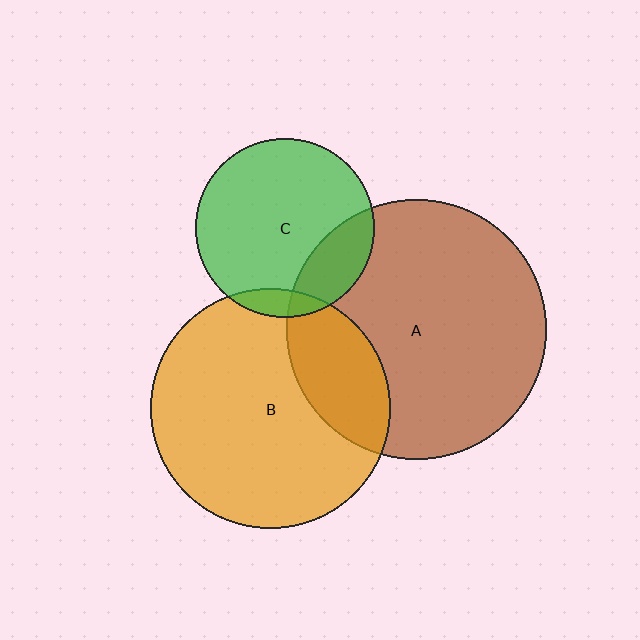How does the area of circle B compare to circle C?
Approximately 1.8 times.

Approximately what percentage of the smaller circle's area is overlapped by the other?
Approximately 10%.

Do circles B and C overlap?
Yes.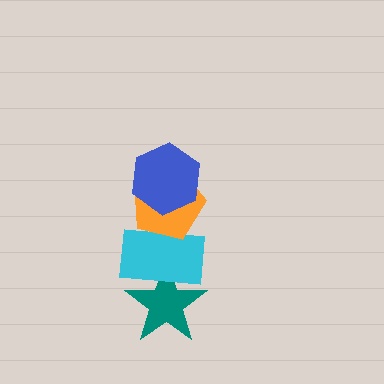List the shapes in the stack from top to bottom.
From top to bottom: the blue hexagon, the orange pentagon, the cyan rectangle, the teal star.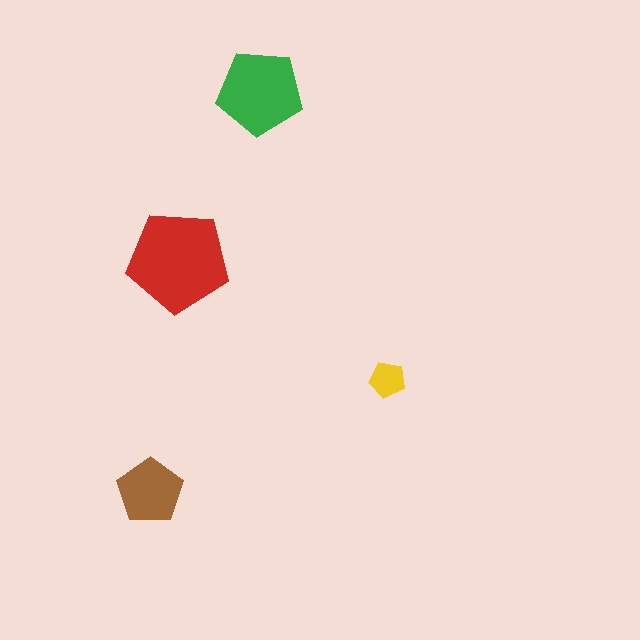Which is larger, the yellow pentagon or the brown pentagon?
The brown one.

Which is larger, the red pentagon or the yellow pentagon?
The red one.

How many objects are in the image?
There are 4 objects in the image.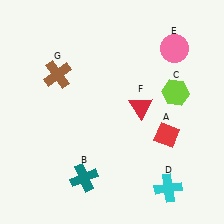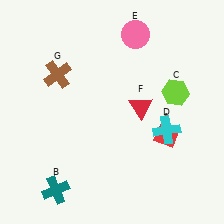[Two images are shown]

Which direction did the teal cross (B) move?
The teal cross (B) moved left.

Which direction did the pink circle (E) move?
The pink circle (E) moved left.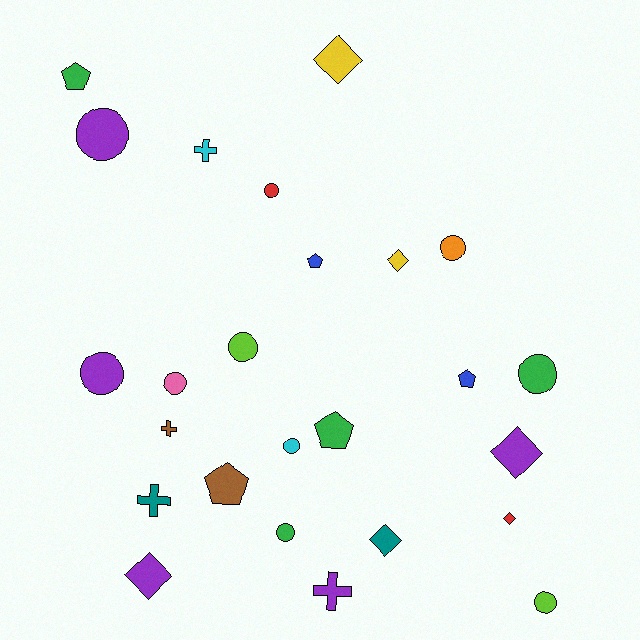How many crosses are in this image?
There are 4 crosses.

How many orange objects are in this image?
There is 1 orange object.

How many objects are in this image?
There are 25 objects.